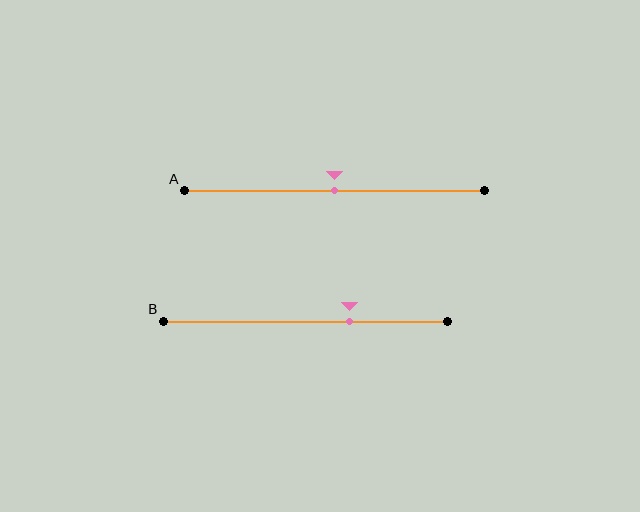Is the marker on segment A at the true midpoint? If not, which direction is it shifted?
Yes, the marker on segment A is at the true midpoint.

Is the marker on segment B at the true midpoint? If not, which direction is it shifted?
No, the marker on segment B is shifted to the right by about 16% of the segment length.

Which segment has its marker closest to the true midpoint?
Segment A has its marker closest to the true midpoint.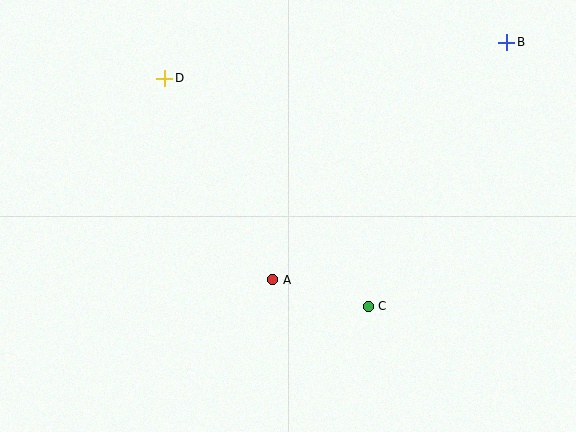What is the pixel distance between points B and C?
The distance between B and C is 298 pixels.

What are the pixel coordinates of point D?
Point D is at (165, 78).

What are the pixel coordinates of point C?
Point C is at (368, 306).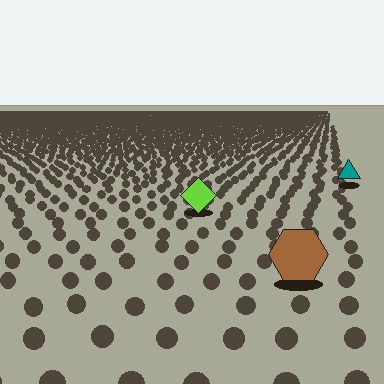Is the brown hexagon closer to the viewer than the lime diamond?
Yes. The brown hexagon is closer — you can tell from the texture gradient: the ground texture is coarser near it.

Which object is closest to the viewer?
The brown hexagon is closest. The texture marks near it are larger and more spread out.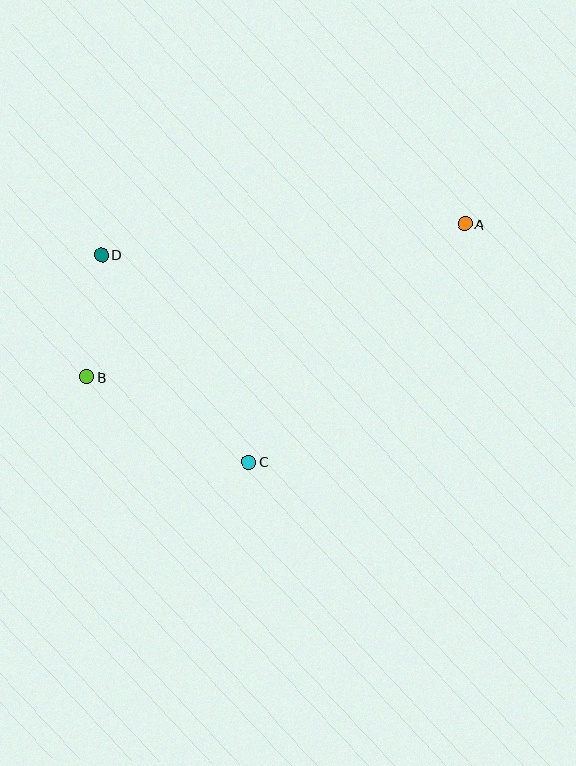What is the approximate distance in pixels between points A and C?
The distance between A and C is approximately 322 pixels.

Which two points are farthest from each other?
Points A and B are farthest from each other.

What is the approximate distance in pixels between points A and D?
The distance between A and D is approximately 365 pixels.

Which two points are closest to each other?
Points B and D are closest to each other.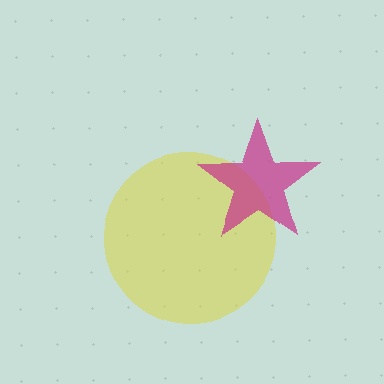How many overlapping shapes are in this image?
There are 2 overlapping shapes in the image.